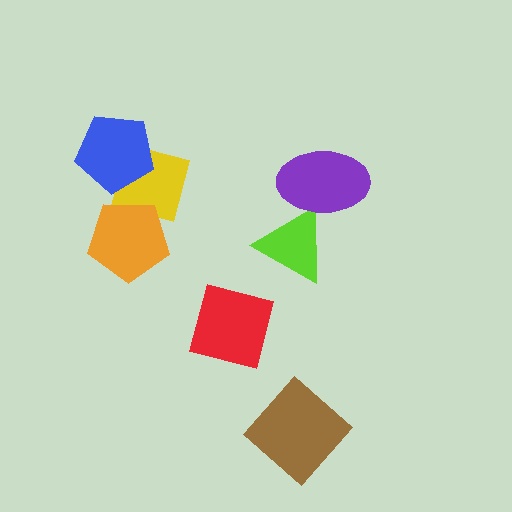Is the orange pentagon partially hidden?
No, no other shape covers it.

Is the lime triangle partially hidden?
Yes, it is partially covered by another shape.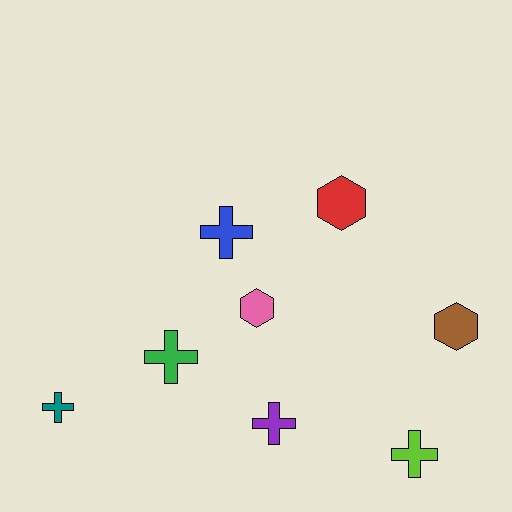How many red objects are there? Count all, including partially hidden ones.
There is 1 red object.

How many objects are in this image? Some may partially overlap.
There are 8 objects.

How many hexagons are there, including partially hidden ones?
There are 3 hexagons.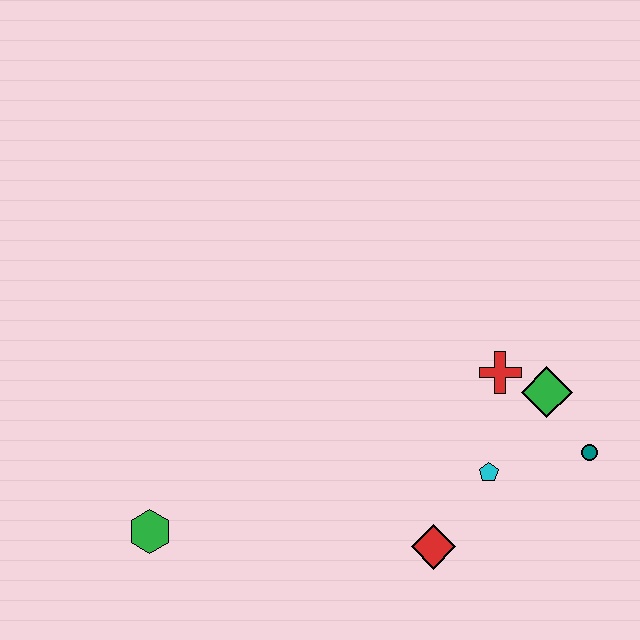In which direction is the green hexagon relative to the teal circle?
The green hexagon is to the left of the teal circle.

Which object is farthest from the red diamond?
The green hexagon is farthest from the red diamond.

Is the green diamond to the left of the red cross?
No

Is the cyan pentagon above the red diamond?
Yes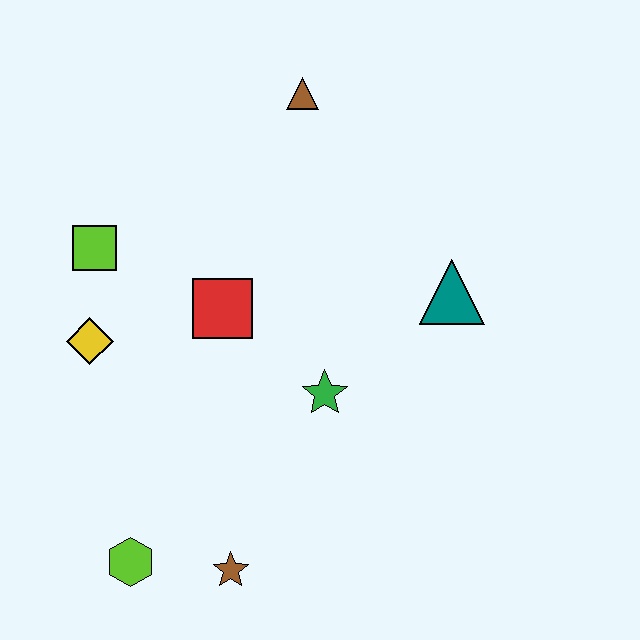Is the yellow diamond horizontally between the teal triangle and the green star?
No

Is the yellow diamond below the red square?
Yes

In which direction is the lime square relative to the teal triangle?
The lime square is to the left of the teal triangle.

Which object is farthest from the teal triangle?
The lime hexagon is farthest from the teal triangle.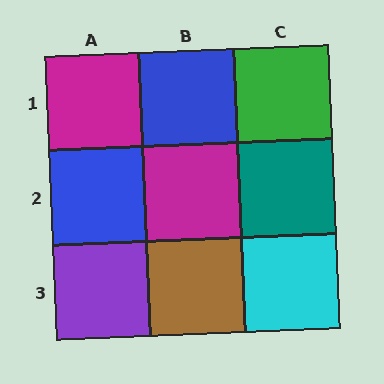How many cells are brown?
1 cell is brown.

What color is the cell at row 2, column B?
Magenta.